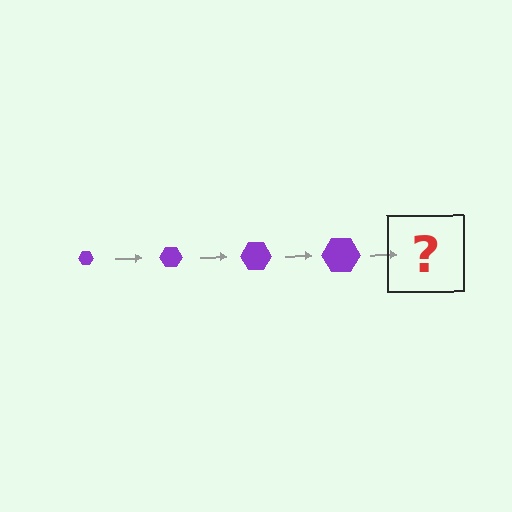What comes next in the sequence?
The next element should be a purple hexagon, larger than the previous one.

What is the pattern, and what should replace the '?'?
The pattern is that the hexagon gets progressively larger each step. The '?' should be a purple hexagon, larger than the previous one.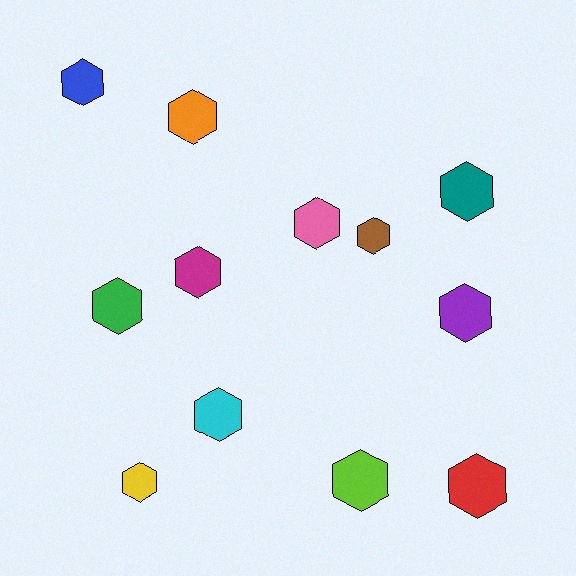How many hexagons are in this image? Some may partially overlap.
There are 12 hexagons.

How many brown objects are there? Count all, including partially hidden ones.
There is 1 brown object.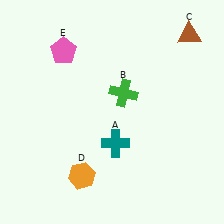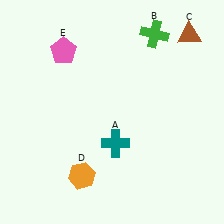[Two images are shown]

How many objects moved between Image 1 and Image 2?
1 object moved between the two images.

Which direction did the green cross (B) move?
The green cross (B) moved up.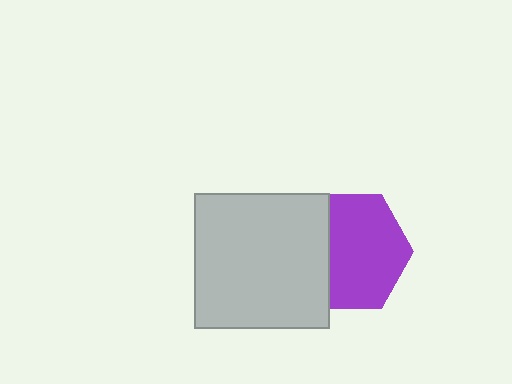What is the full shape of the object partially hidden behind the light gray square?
The partially hidden object is a purple hexagon.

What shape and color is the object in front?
The object in front is a light gray square.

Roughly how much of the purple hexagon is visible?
Most of it is visible (roughly 69%).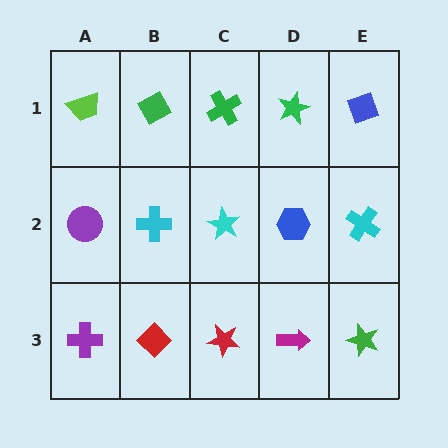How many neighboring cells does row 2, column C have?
4.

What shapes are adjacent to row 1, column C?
A cyan star (row 2, column C), a green diamond (row 1, column B), a green star (row 1, column D).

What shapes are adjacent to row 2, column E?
A blue diamond (row 1, column E), a green star (row 3, column E), a blue hexagon (row 2, column D).